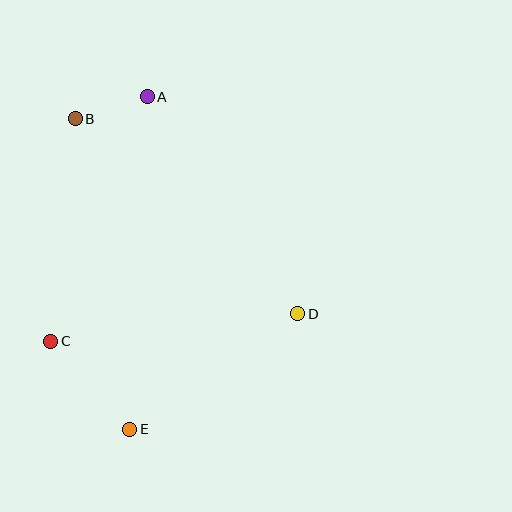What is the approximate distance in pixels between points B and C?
The distance between B and C is approximately 223 pixels.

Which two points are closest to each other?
Points A and B are closest to each other.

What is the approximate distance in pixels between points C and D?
The distance between C and D is approximately 248 pixels.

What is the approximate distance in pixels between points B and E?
The distance between B and E is approximately 315 pixels.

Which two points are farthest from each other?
Points A and E are farthest from each other.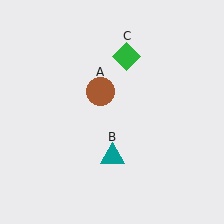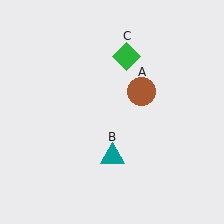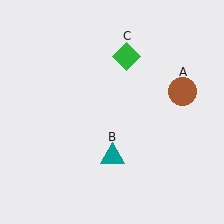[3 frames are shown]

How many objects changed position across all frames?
1 object changed position: brown circle (object A).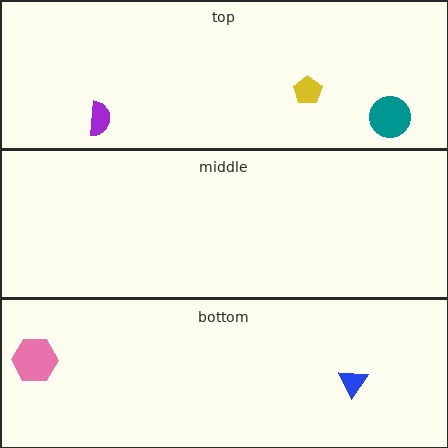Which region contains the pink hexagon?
The bottom region.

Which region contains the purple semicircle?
The top region.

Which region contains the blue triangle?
The bottom region.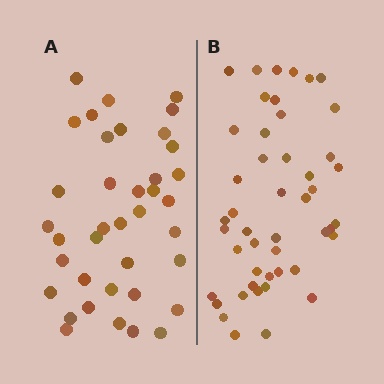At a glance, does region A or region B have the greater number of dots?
Region B (the right region) has more dots.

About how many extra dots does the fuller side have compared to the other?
Region B has roughly 8 or so more dots than region A.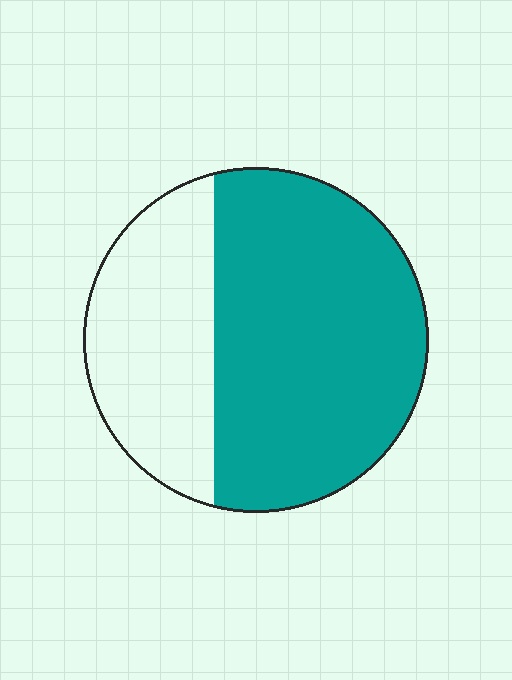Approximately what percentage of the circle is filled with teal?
Approximately 65%.